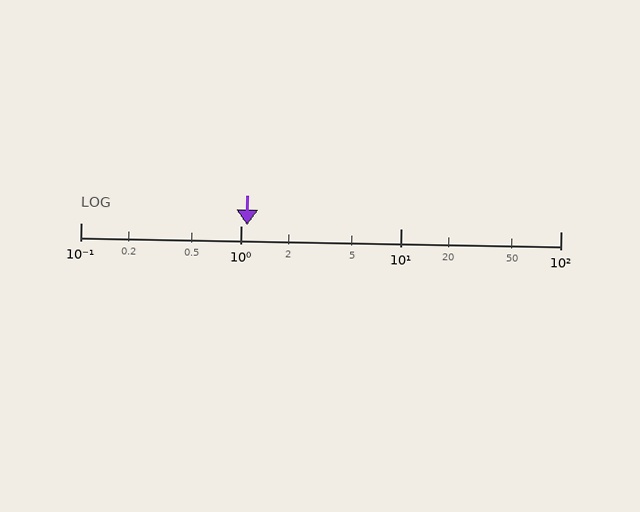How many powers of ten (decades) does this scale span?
The scale spans 3 decades, from 0.1 to 100.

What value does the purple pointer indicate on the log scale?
The pointer indicates approximately 1.1.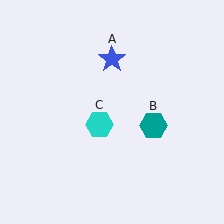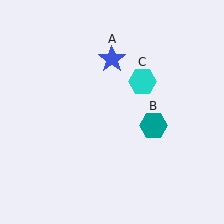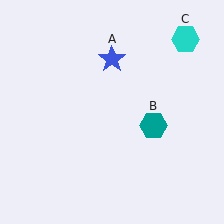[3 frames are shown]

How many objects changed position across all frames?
1 object changed position: cyan hexagon (object C).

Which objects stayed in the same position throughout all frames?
Blue star (object A) and teal hexagon (object B) remained stationary.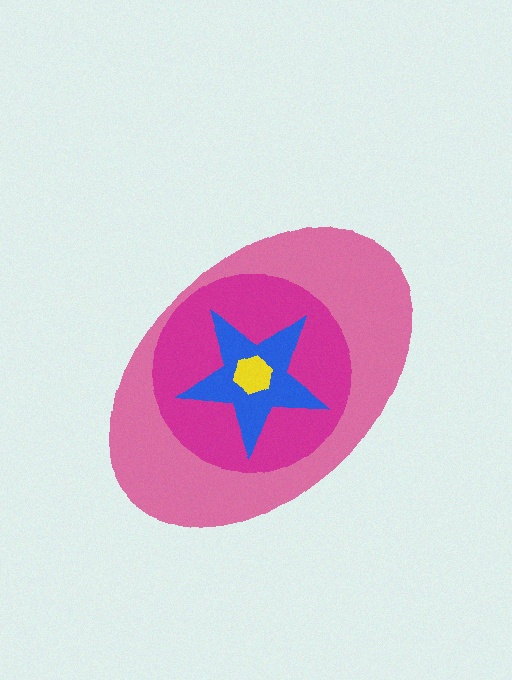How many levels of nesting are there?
4.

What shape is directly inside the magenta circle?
The blue star.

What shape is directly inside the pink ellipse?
The magenta circle.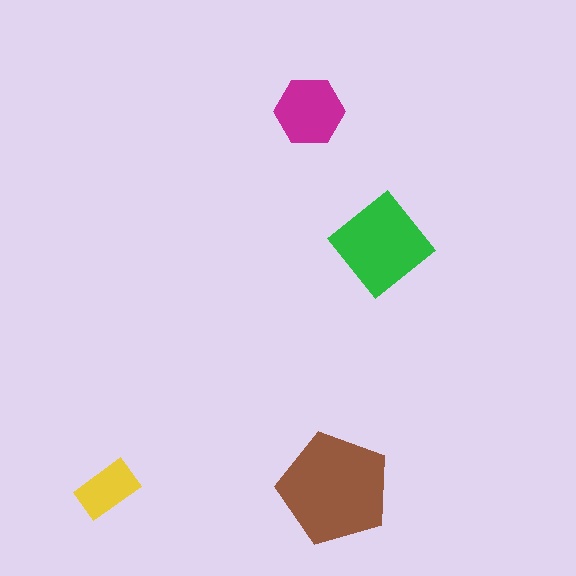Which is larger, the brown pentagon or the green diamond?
The brown pentagon.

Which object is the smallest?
The yellow rectangle.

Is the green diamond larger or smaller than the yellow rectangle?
Larger.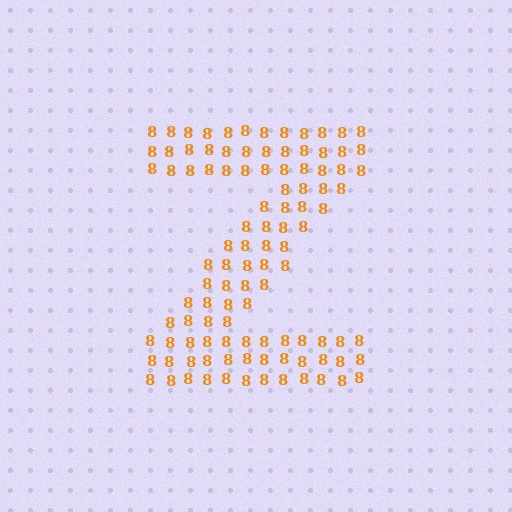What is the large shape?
The large shape is the letter Z.